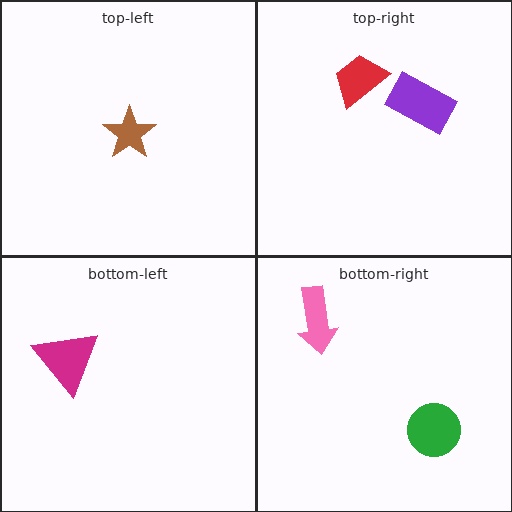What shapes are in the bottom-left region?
The magenta triangle.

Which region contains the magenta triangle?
The bottom-left region.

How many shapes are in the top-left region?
1.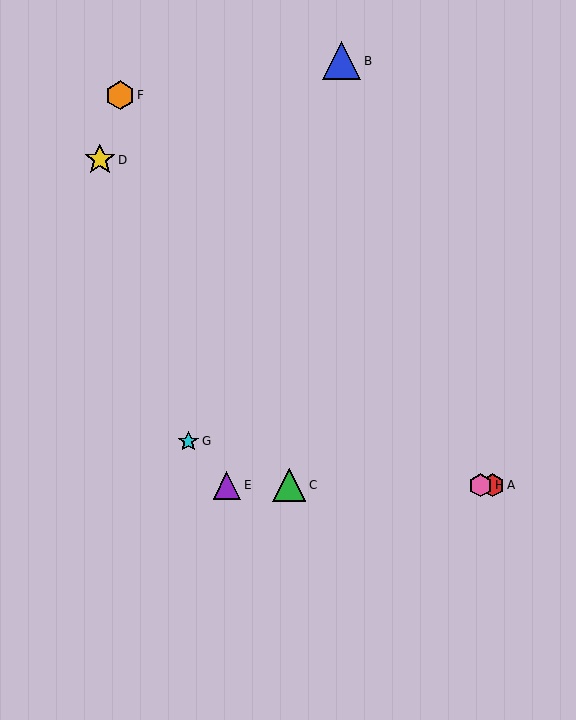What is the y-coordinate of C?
Object C is at y≈485.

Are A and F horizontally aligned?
No, A is at y≈485 and F is at y≈95.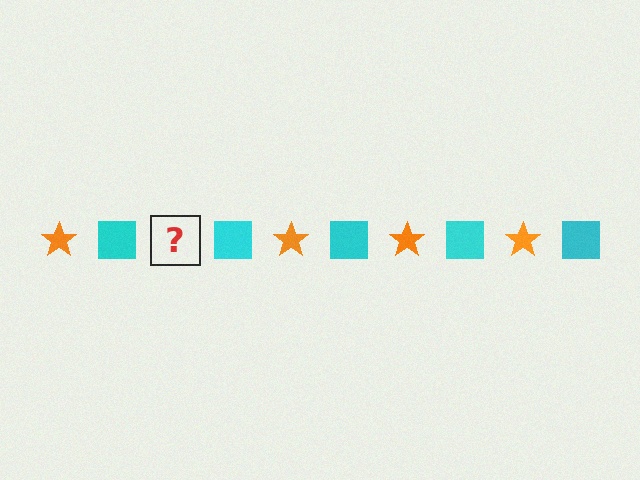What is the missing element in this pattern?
The missing element is an orange star.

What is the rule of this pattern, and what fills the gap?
The rule is that the pattern alternates between orange star and cyan square. The gap should be filled with an orange star.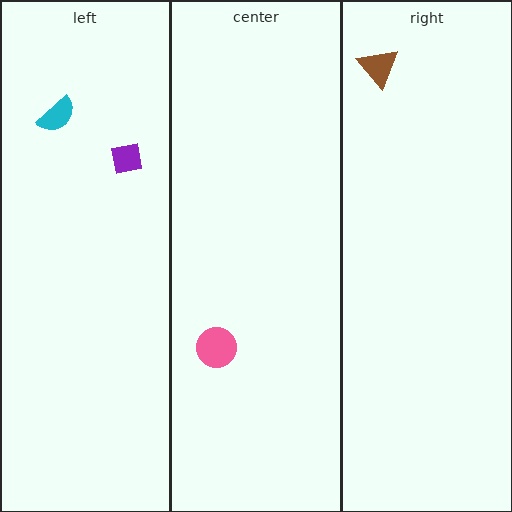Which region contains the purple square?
The left region.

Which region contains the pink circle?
The center region.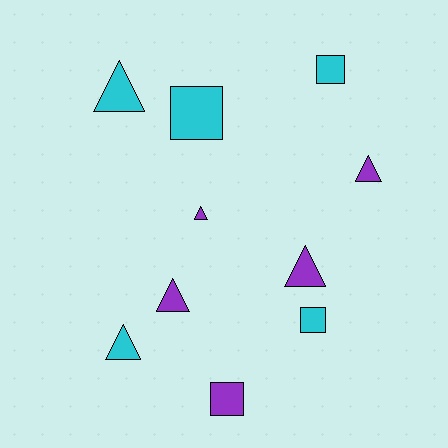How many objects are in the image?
There are 10 objects.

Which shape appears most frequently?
Triangle, with 6 objects.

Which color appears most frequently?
Cyan, with 5 objects.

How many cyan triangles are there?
There are 2 cyan triangles.